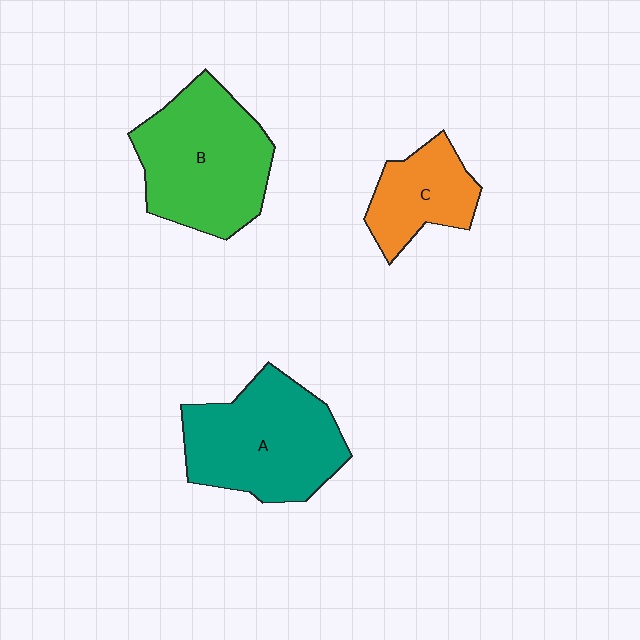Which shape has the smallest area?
Shape C (orange).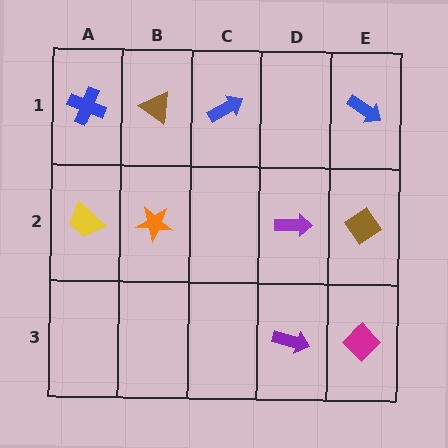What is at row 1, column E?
A blue arrow.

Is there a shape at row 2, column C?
No, that cell is empty.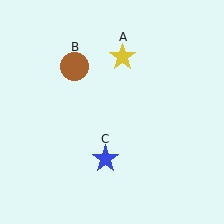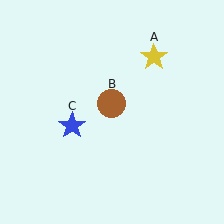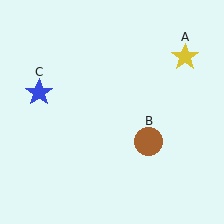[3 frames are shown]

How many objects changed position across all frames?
3 objects changed position: yellow star (object A), brown circle (object B), blue star (object C).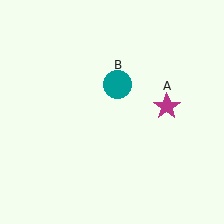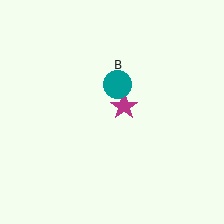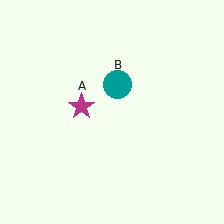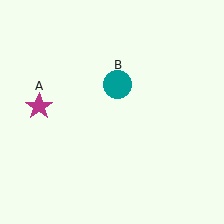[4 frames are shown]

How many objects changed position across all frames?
1 object changed position: magenta star (object A).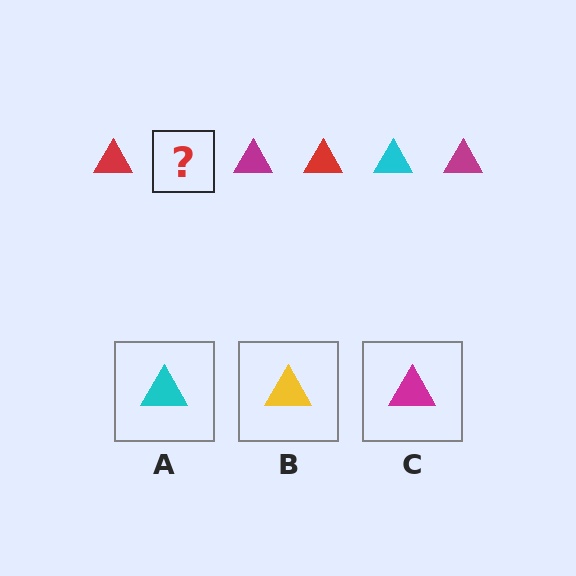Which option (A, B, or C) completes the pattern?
A.